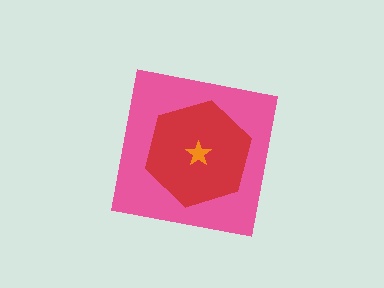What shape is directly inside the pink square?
The red hexagon.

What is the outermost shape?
The pink square.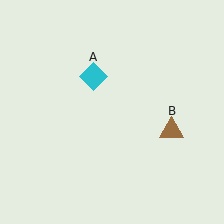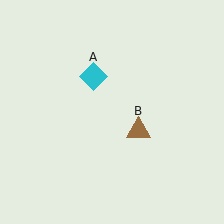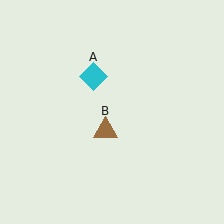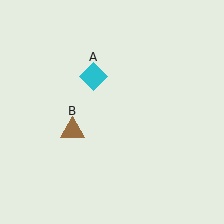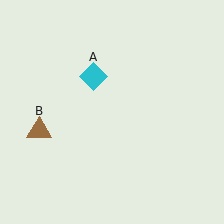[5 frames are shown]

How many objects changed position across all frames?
1 object changed position: brown triangle (object B).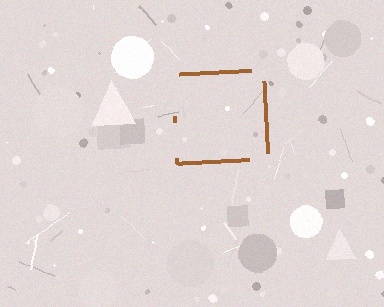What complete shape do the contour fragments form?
The contour fragments form a square.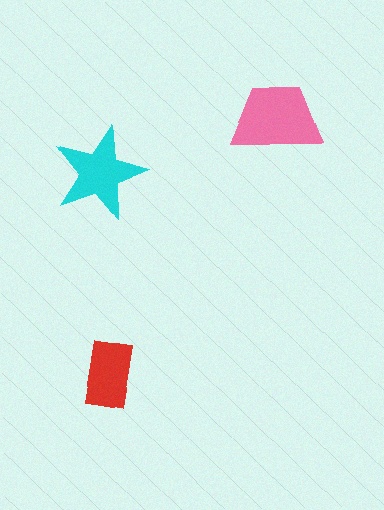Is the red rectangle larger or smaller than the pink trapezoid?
Smaller.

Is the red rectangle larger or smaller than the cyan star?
Smaller.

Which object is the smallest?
The red rectangle.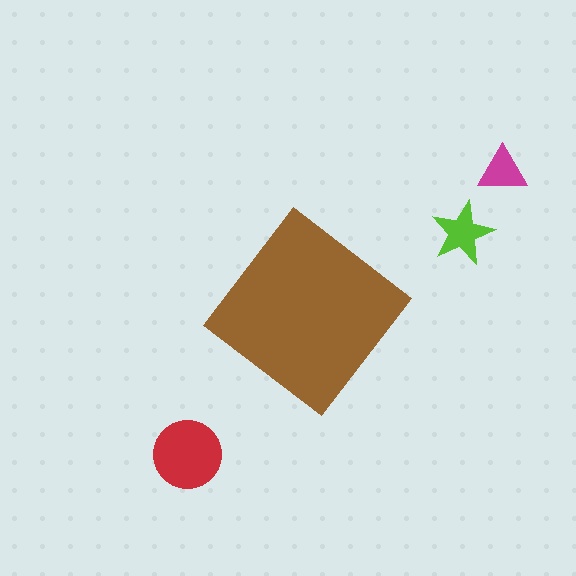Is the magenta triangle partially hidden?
No, the magenta triangle is fully visible.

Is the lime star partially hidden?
No, the lime star is fully visible.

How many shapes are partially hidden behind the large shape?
0 shapes are partially hidden.